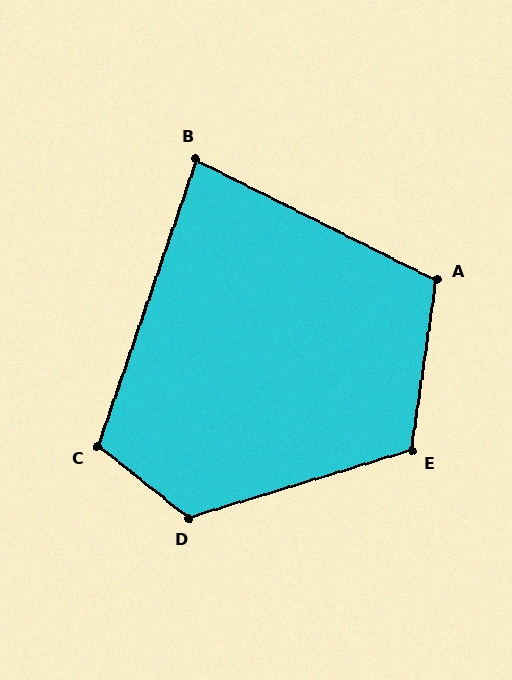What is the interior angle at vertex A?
Approximately 108 degrees (obtuse).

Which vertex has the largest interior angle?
D, at approximately 125 degrees.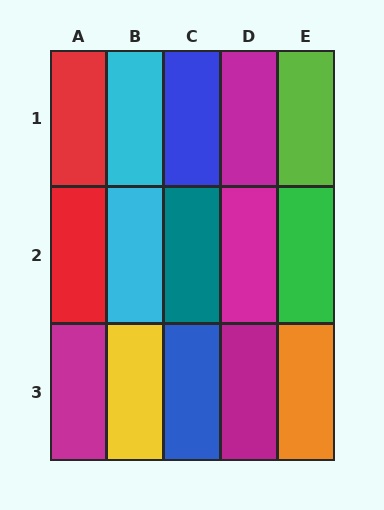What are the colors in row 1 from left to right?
Red, cyan, blue, magenta, lime.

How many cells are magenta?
4 cells are magenta.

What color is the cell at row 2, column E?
Green.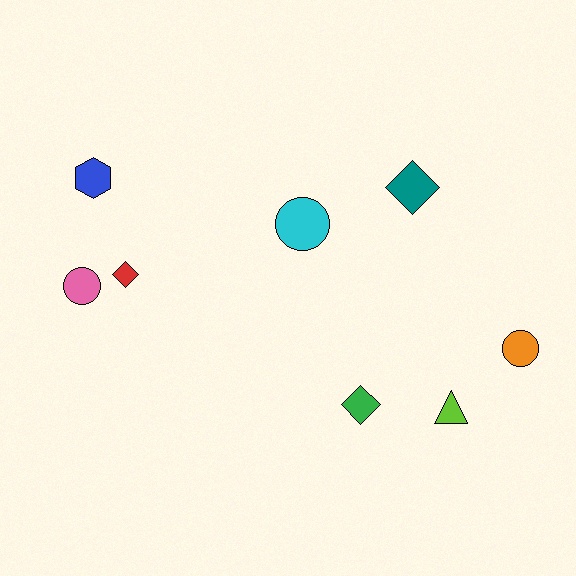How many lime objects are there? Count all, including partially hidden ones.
There is 1 lime object.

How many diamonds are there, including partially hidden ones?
There are 3 diamonds.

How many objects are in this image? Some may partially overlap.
There are 8 objects.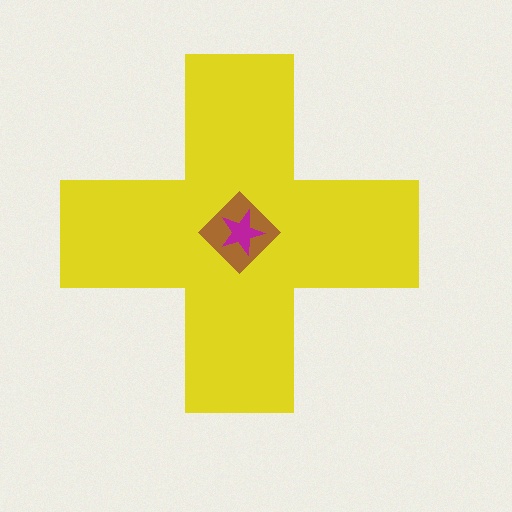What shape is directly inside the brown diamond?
The magenta star.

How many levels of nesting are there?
3.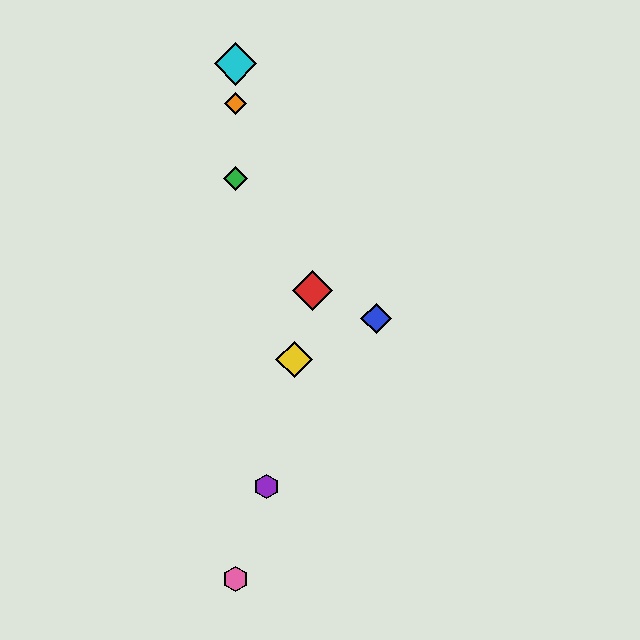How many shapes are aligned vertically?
4 shapes (the green diamond, the orange diamond, the cyan diamond, the pink hexagon) are aligned vertically.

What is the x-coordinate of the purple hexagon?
The purple hexagon is at x≈266.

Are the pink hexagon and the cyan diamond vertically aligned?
Yes, both are at x≈236.